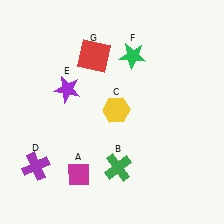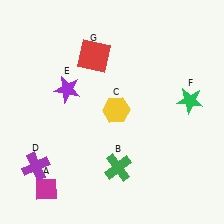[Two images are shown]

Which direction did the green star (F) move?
The green star (F) moved right.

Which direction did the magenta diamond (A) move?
The magenta diamond (A) moved left.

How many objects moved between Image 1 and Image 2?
2 objects moved between the two images.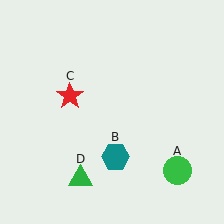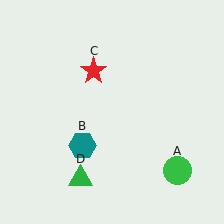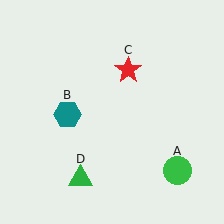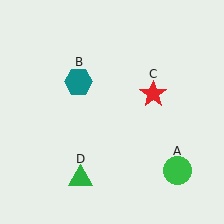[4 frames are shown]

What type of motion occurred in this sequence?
The teal hexagon (object B), red star (object C) rotated clockwise around the center of the scene.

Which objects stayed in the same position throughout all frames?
Green circle (object A) and green triangle (object D) remained stationary.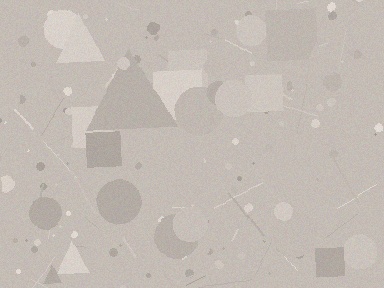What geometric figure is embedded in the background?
A triangle is embedded in the background.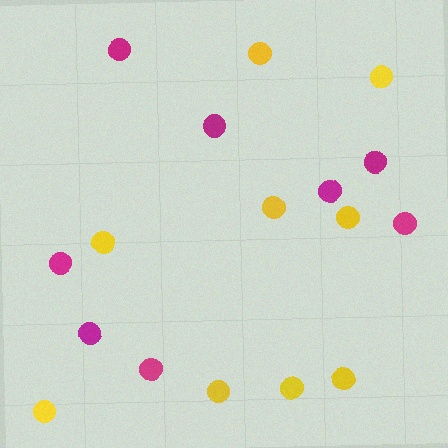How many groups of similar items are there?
There are 2 groups: one group of magenta circles (8) and one group of yellow circles (9).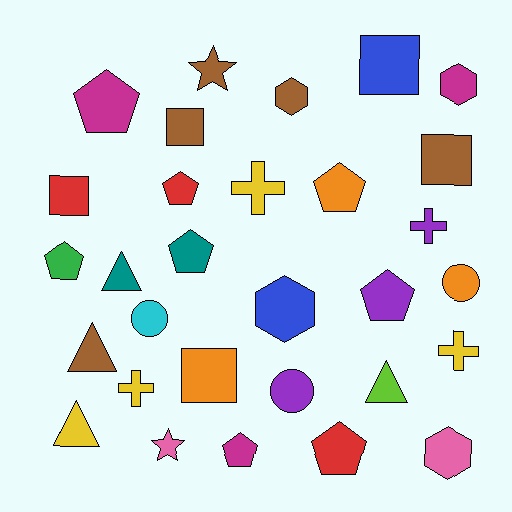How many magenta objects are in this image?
There are 3 magenta objects.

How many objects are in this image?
There are 30 objects.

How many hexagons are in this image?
There are 4 hexagons.